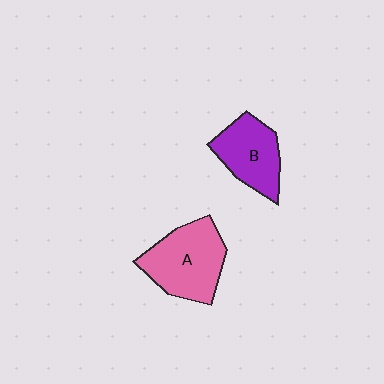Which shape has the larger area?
Shape A (pink).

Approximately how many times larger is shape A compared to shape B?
Approximately 1.3 times.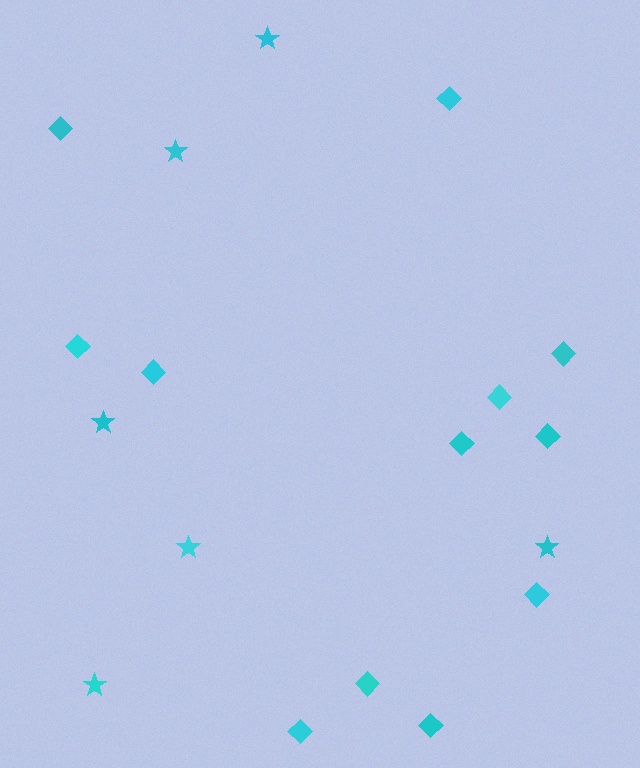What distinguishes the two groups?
There are 2 groups: one group of stars (6) and one group of diamonds (12).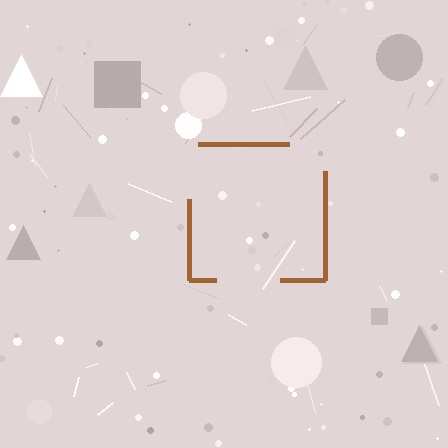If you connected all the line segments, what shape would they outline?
They would outline a square.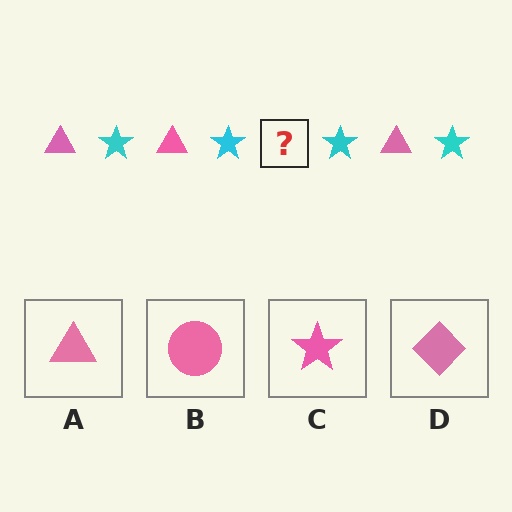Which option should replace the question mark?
Option A.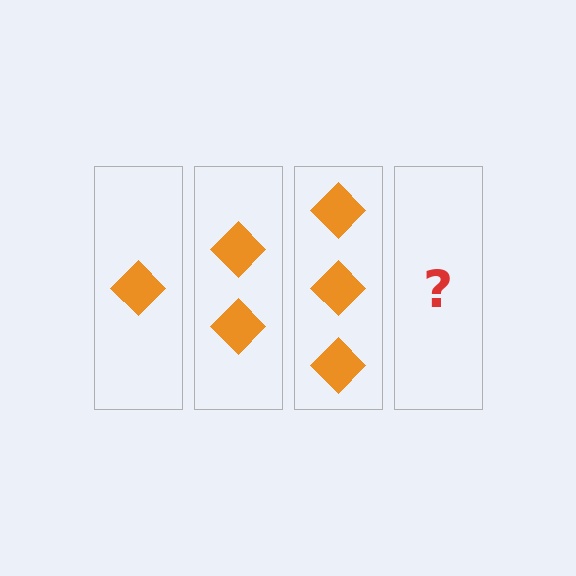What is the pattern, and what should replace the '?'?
The pattern is that each step adds one more diamond. The '?' should be 4 diamonds.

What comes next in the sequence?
The next element should be 4 diamonds.